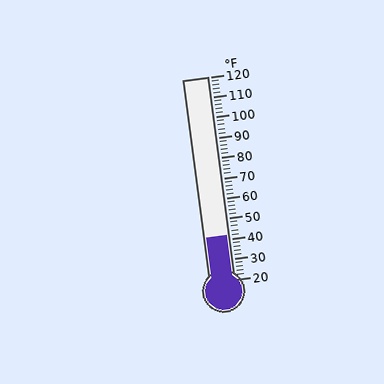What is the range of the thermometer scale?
The thermometer scale ranges from 20°F to 120°F.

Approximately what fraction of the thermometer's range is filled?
The thermometer is filled to approximately 20% of its range.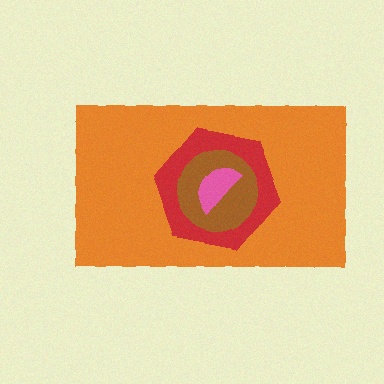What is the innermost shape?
The pink semicircle.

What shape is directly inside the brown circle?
The pink semicircle.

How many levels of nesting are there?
4.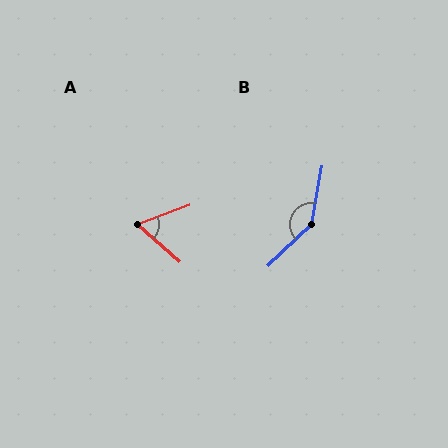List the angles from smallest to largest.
A (62°), B (143°).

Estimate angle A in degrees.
Approximately 62 degrees.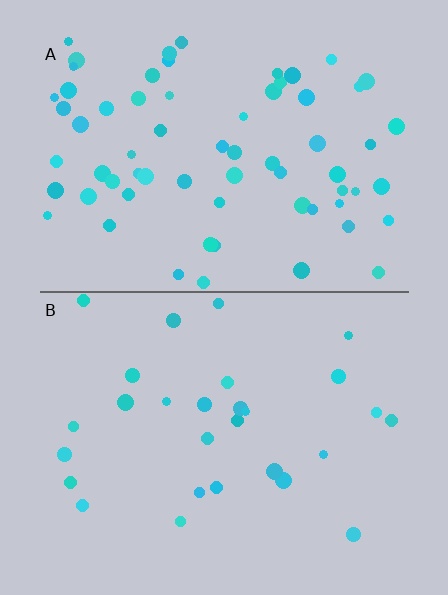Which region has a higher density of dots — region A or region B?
A (the top).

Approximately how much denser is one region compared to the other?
Approximately 2.3× — region A over region B.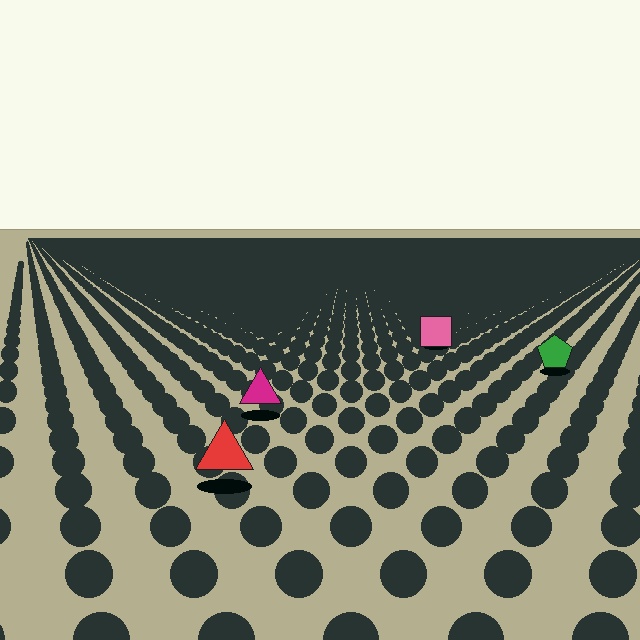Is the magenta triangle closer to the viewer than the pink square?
Yes. The magenta triangle is closer — you can tell from the texture gradient: the ground texture is coarser near it.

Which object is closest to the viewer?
The red triangle is closest. The texture marks near it are larger and more spread out.